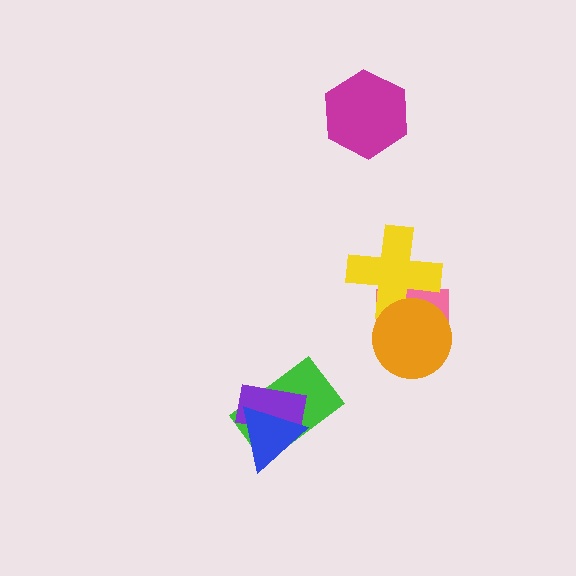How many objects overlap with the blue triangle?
2 objects overlap with the blue triangle.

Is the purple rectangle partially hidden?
Yes, it is partially covered by another shape.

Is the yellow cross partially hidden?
Yes, it is partially covered by another shape.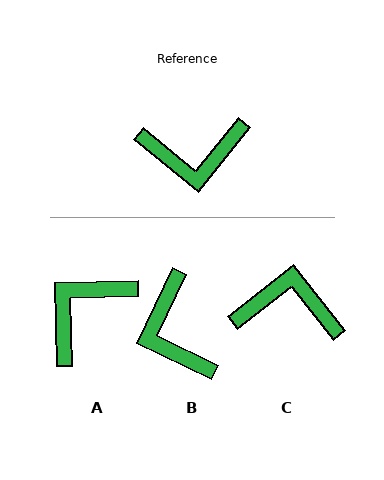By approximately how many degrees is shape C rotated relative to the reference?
Approximately 167 degrees counter-clockwise.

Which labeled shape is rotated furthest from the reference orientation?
C, about 167 degrees away.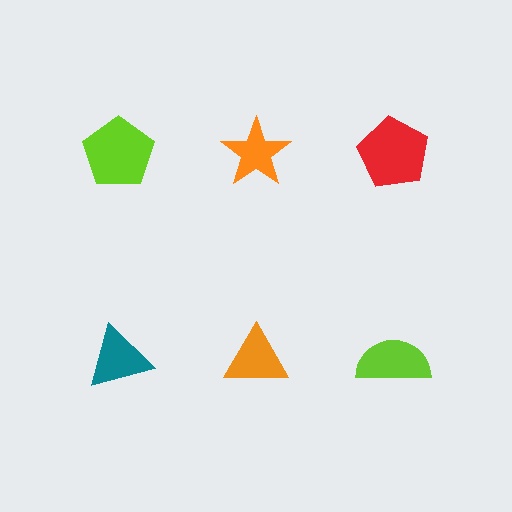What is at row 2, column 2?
An orange triangle.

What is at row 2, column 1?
A teal triangle.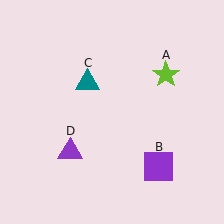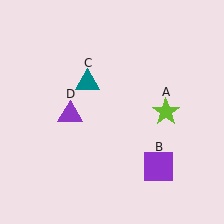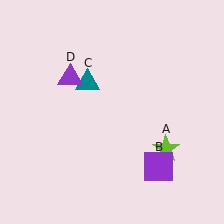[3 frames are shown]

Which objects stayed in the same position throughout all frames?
Purple square (object B) and teal triangle (object C) remained stationary.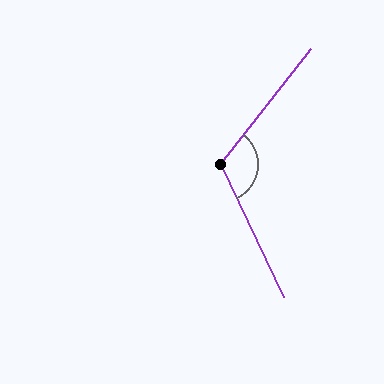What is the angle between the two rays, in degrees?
Approximately 117 degrees.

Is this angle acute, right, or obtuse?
It is obtuse.